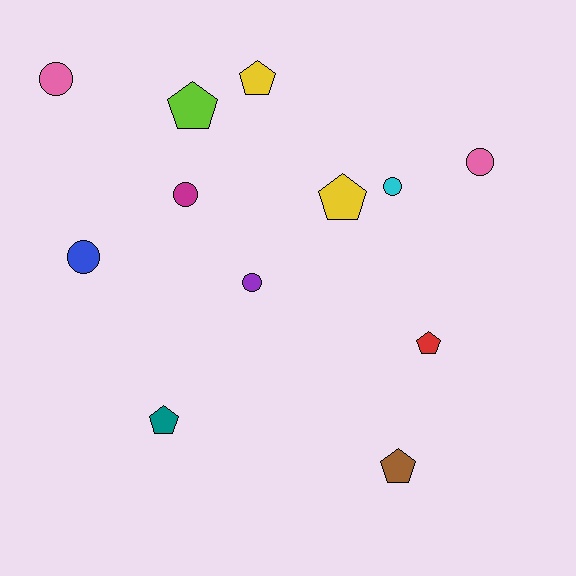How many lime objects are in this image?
There is 1 lime object.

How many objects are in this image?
There are 12 objects.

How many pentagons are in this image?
There are 6 pentagons.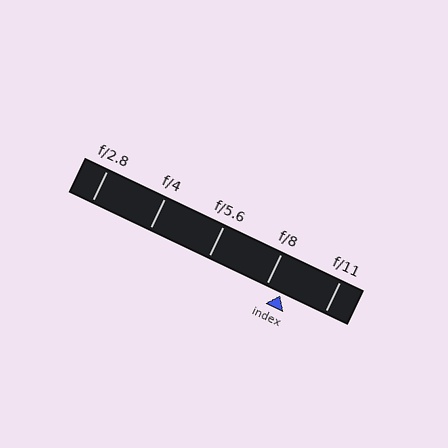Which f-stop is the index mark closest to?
The index mark is closest to f/8.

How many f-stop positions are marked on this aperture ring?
There are 5 f-stop positions marked.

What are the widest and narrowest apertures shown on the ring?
The widest aperture shown is f/2.8 and the narrowest is f/11.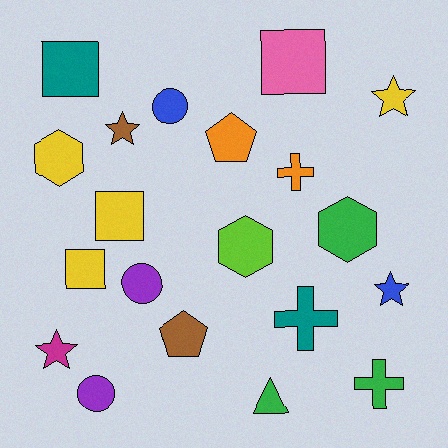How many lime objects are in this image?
There is 1 lime object.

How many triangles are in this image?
There is 1 triangle.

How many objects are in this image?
There are 20 objects.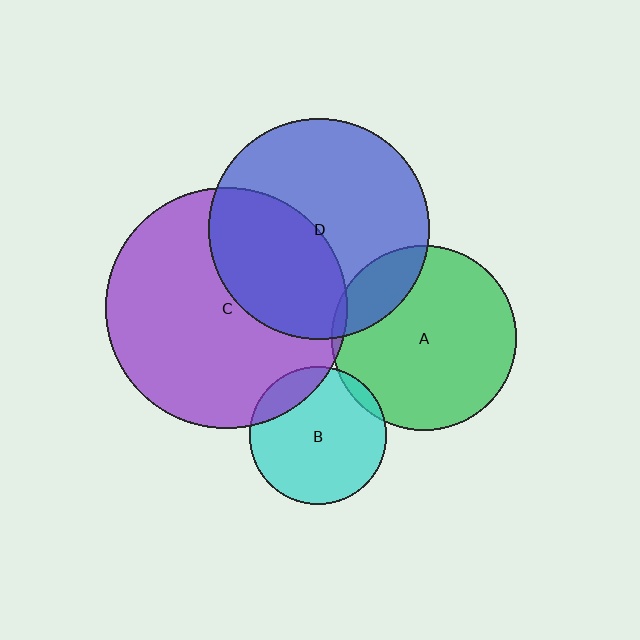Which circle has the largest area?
Circle C (purple).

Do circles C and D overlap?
Yes.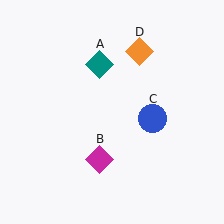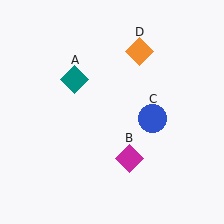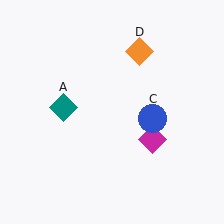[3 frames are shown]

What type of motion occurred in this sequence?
The teal diamond (object A), magenta diamond (object B) rotated counterclockwise around the center of the scene.